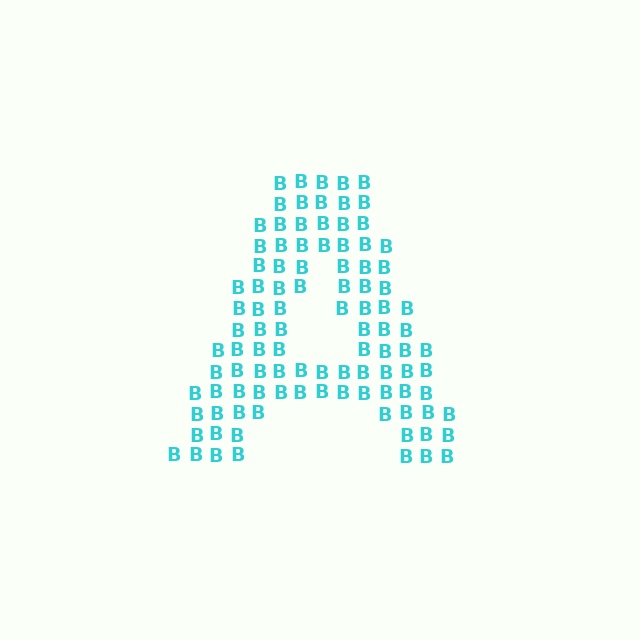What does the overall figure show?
The overall figure shows the letter A.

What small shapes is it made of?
It is made of small letter B's.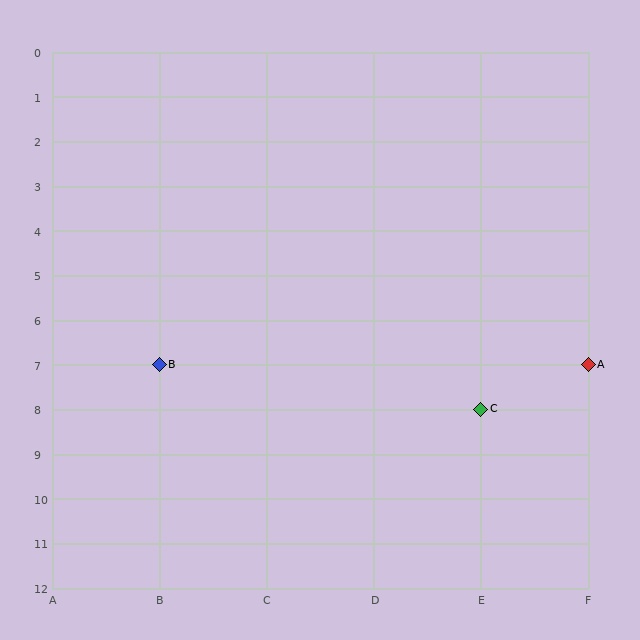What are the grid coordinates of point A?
Point A is at grid coordinates (F, 7).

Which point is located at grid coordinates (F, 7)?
Point A is at (F, 7).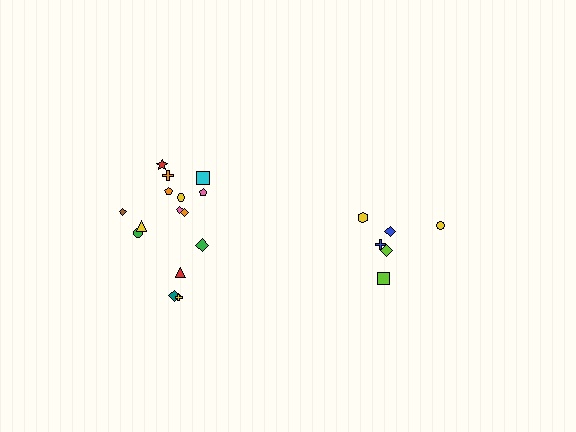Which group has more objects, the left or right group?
The left group.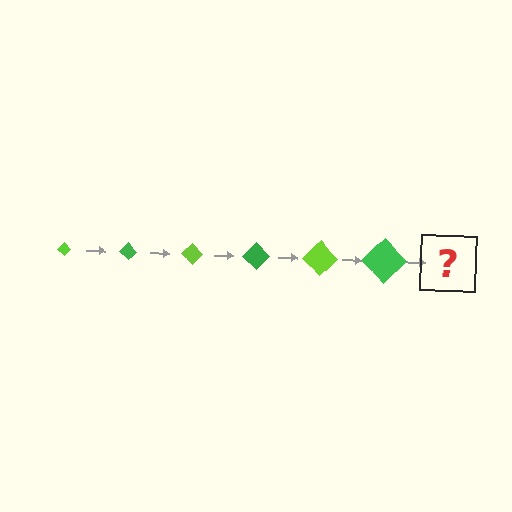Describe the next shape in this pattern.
It should be a lime diamond, larger than the previous one.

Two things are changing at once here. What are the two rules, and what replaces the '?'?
The two rules are that the diamond grows larger each step and the color cycles through lime and green. The '?' should be a lime diamond, larger than the previous one.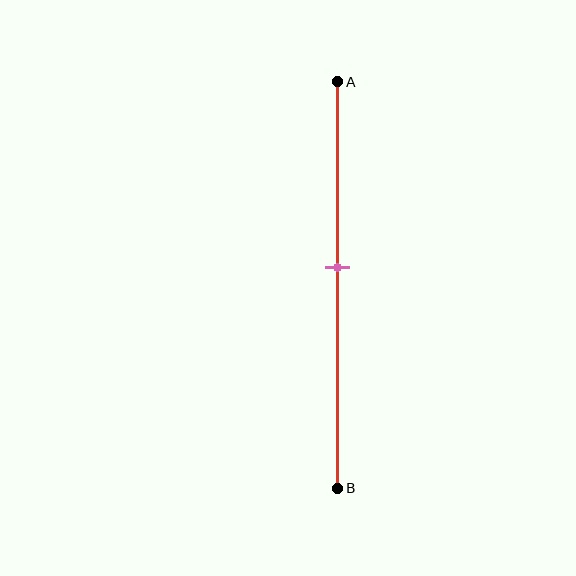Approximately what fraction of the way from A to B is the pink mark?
The pink mark is approximately 45% of the way from A to B.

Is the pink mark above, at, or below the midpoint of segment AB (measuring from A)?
The pink mark is above the midpoint of segment AB.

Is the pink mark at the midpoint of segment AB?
No, the mark is at about 45% from A, not at the 50% midpoint.